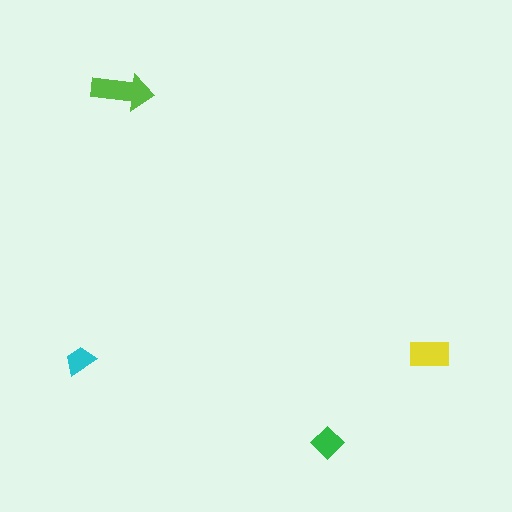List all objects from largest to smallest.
The lime arrow, the yellow rectangle, the green diamond, the cyan trapezoid.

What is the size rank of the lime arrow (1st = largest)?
1st.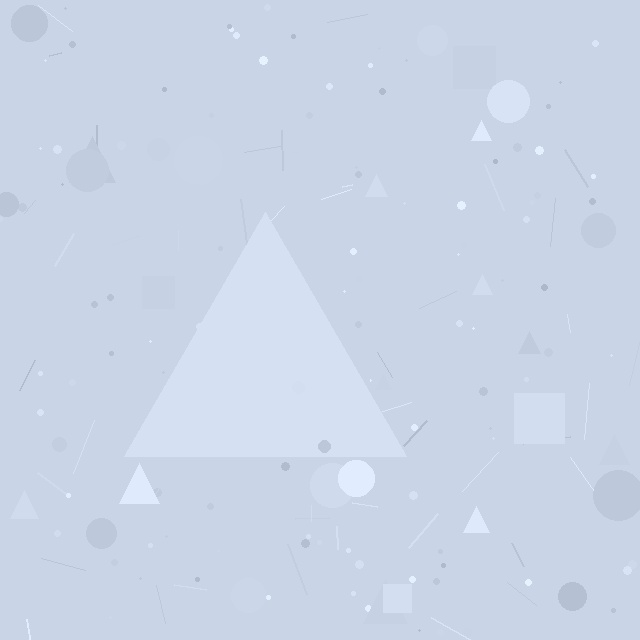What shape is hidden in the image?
A triangle is hidden in the image.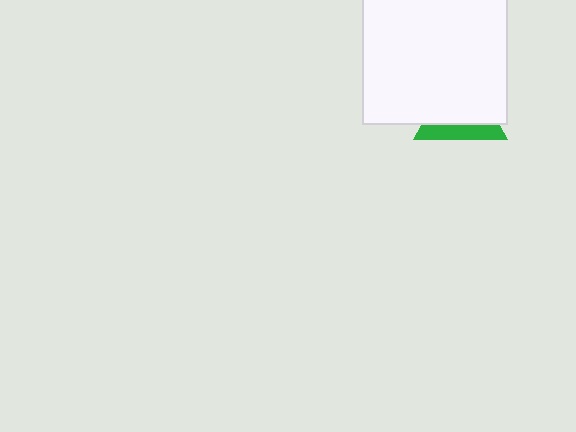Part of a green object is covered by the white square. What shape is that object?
It is a triangle.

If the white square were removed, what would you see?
You would see the complete green triangle.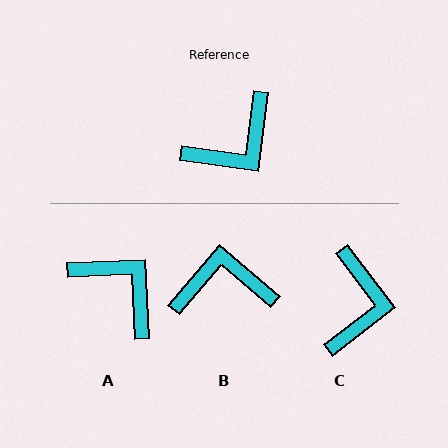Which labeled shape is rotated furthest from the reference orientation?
B, about 147 degrees away.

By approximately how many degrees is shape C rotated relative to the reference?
Approximately 45 degrees counter-clockwise.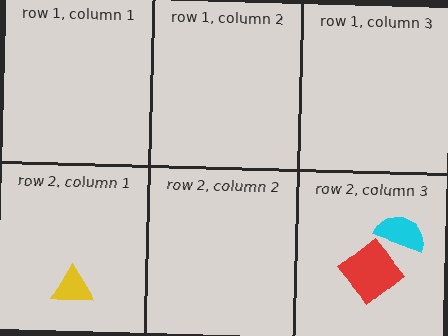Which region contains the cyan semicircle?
The row 2, column 3 region.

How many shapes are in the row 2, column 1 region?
1.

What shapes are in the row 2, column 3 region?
The red diamond, the cyan semicircle.